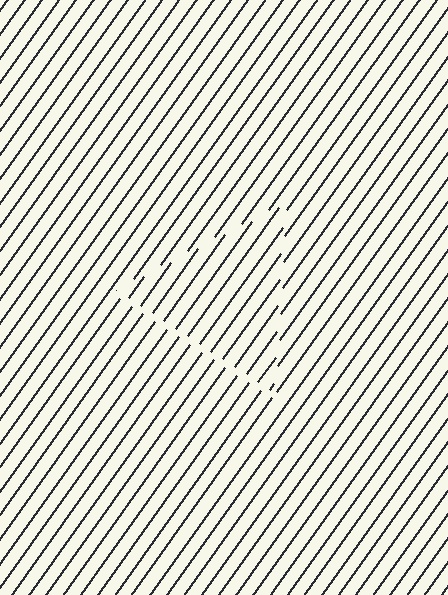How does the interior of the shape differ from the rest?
The interior of the shape contains the same grating, shifted by half a period — the contour is defined by the phase discontinuity where line-ends from the inner and outer gratings abut.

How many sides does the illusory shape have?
3 sides — the line-ends trace a triangle.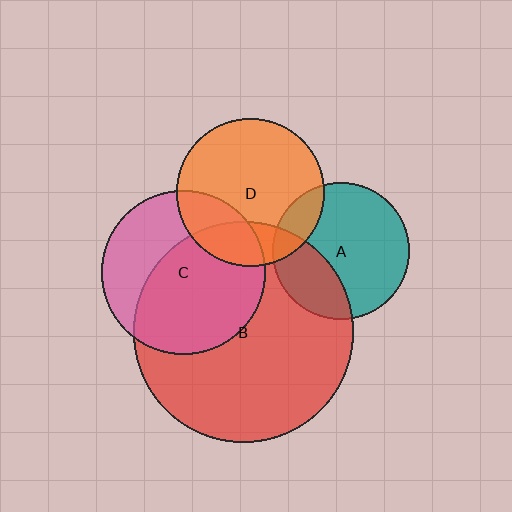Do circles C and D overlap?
Yes.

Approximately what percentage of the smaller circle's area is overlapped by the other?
Approximately 25%.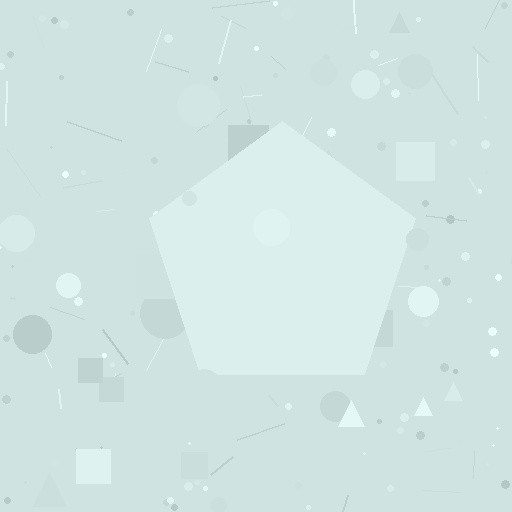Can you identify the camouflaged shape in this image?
The camouflaged shape is a pentagon.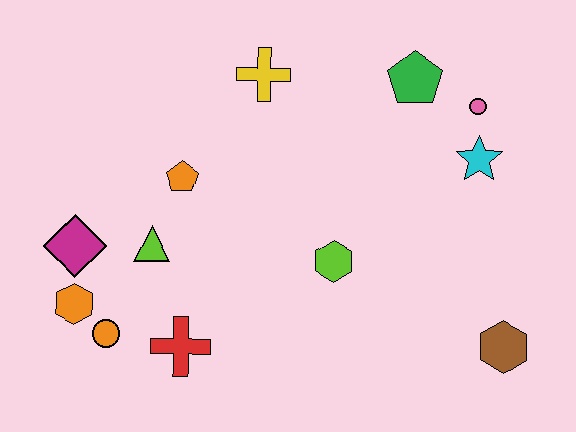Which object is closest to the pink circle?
The cyan star is closest to the pink circle.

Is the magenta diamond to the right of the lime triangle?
No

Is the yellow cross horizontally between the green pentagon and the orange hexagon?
Yes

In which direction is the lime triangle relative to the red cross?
The lime triangle is above the red cross.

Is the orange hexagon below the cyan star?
Yes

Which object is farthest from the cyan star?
The orange hexagon is farthest from the cyan star.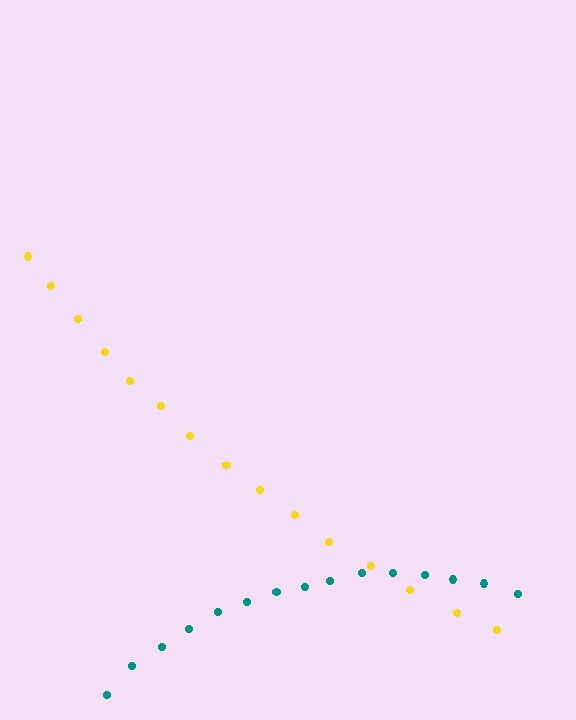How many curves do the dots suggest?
There are 2 distinct paths.